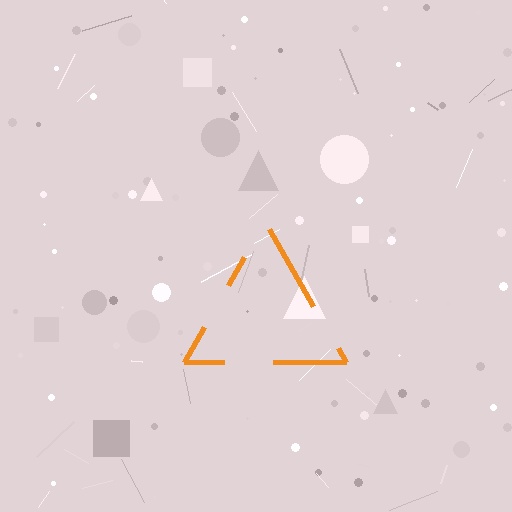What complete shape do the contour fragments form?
The contour fragments form a triangle.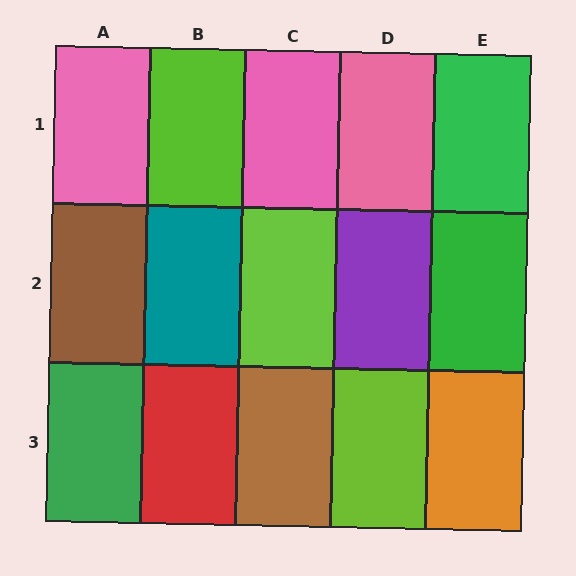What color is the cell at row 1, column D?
Pink.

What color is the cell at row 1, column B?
Lime.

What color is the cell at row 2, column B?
Teal.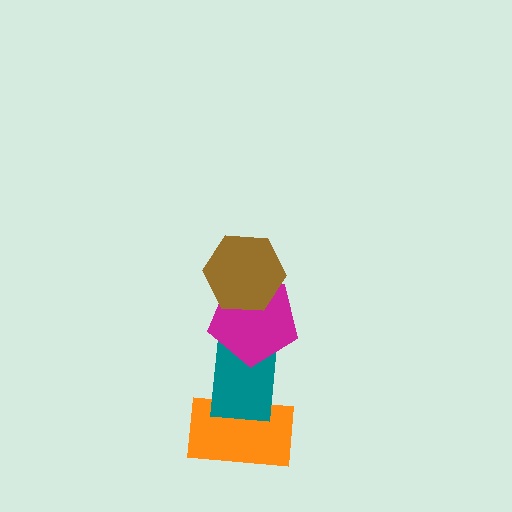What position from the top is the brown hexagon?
The brown hexagon is 1st from the top.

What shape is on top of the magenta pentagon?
The brown hexagon is on top of the magenta pentagon.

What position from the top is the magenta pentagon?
The magenta pentagon is 2nd from the top.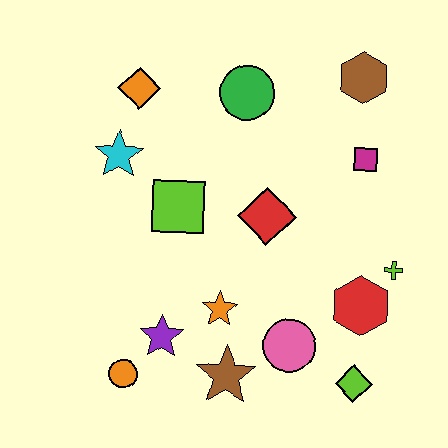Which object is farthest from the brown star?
The brown hexagon is farthest from the brown star.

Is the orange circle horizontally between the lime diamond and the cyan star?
Yes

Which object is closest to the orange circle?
The purple star is closest to the orange circle.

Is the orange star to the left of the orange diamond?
No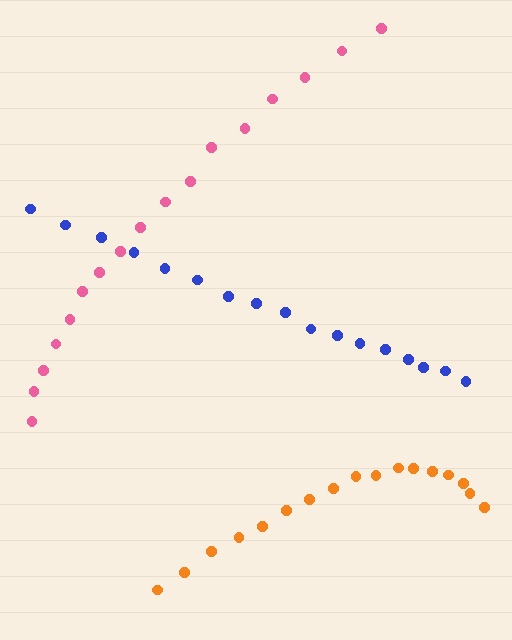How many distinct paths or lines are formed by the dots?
There are 3 distinct paths.